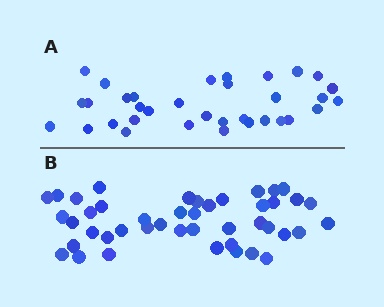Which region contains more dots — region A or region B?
Region B (the bottom region) has more dots.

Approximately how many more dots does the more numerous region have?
Region B has roughly 10 or so more dots than region A.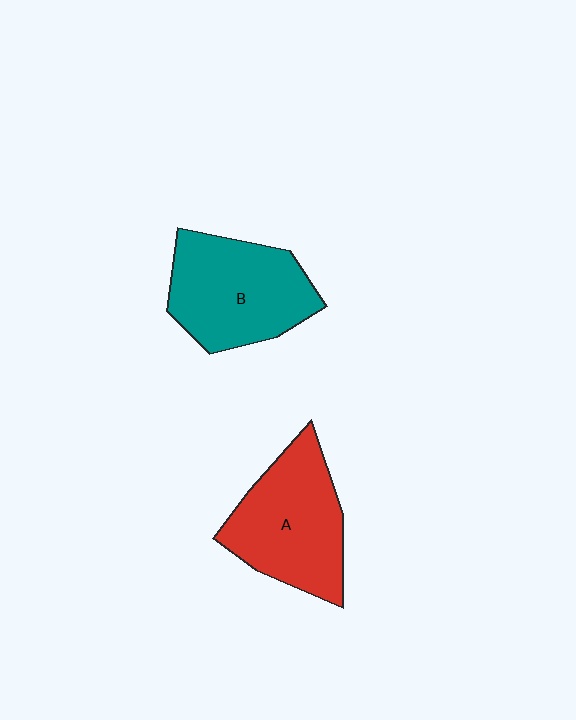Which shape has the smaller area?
Shape A (red).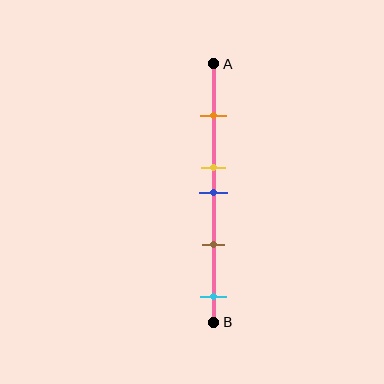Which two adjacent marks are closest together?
The yellow and blue marks are the closest adjacent pair.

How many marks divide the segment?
There are 5 marks dividing the segment.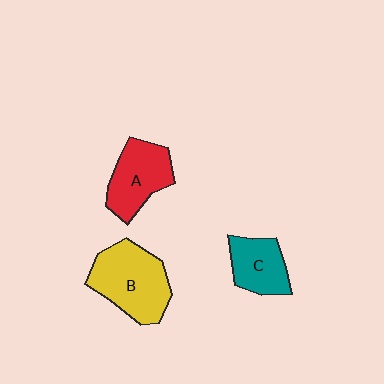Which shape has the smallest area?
Shape C (teal).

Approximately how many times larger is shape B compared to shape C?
Approximately 1.6 times.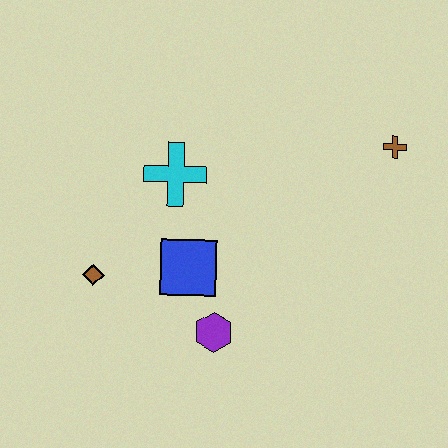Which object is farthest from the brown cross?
The brown diamond is farthest from the brown cross.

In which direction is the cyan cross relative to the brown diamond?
The cyan cross is above the brown diamond.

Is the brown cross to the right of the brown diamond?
Yes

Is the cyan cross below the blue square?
No